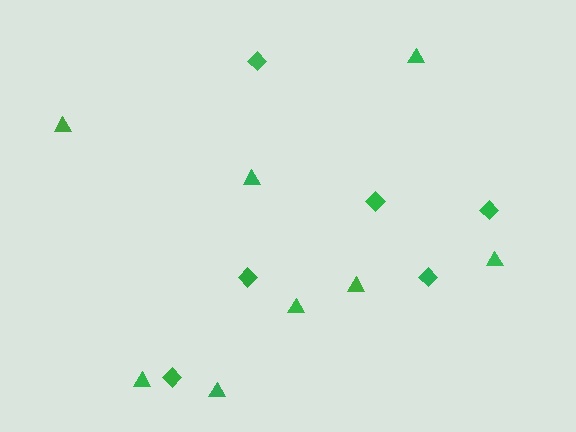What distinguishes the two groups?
There are 2 groups: one group of diamonds (6) and one group of triangles (8).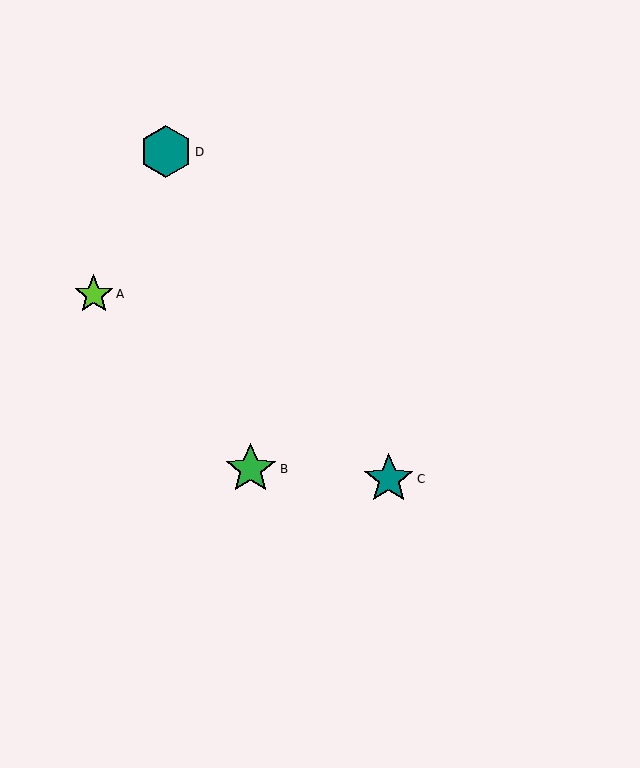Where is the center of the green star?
The center of the green star is at (251, 469).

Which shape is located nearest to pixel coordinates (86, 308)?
The lime star (labeled A) at (94, 294) is nearest to that location.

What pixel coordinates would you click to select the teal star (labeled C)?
Click at (389, 479) to select the teal star C.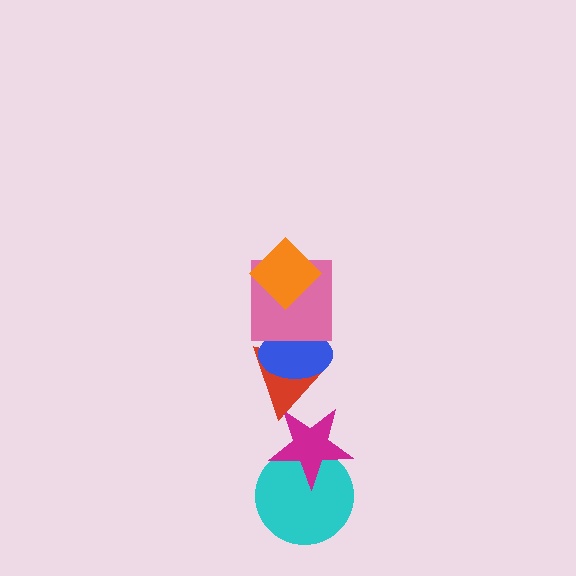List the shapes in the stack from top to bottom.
From top to bottom: the orange diamond, the pink square, the blue ellipse, the red triangle, the magenta star, the cyan circle.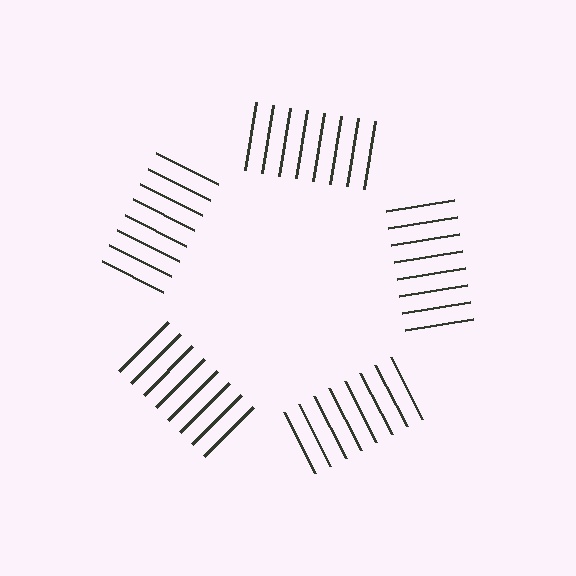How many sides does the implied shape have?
5 sides — the line-ends trace a pentagon.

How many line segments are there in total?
40 — 8 along each of the 5 edges.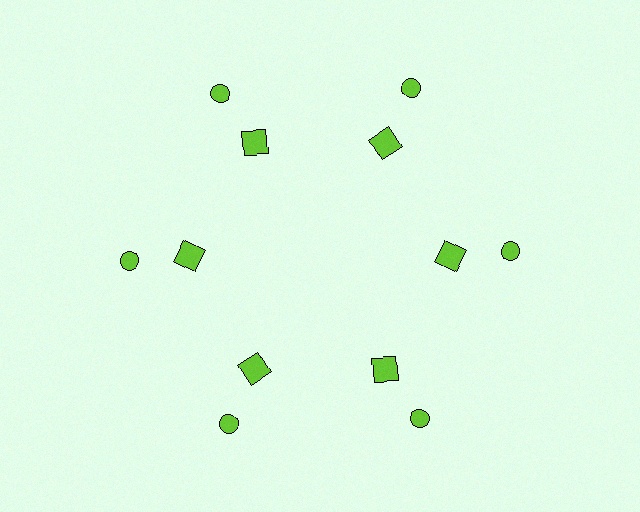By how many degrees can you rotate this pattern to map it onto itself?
The pattern maps onto itself every 60 degrees of rotation.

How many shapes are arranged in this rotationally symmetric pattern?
There are 12 shapes, arranged in 6 groups of 2.